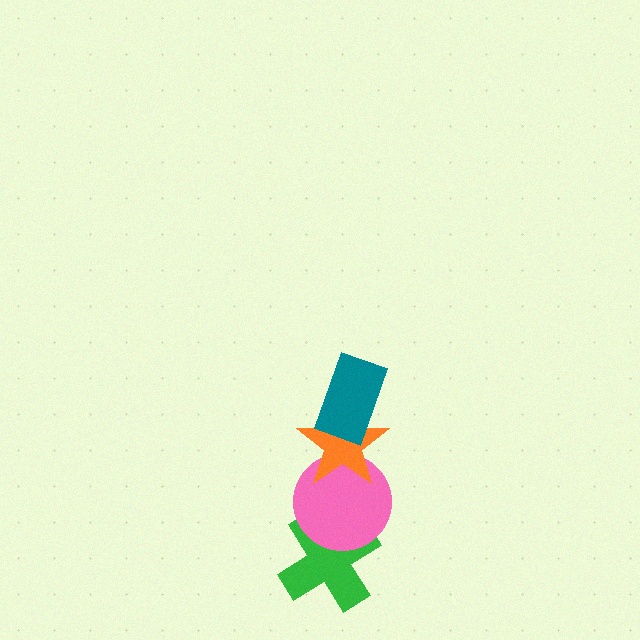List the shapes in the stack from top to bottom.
From top to bottom: the teal rectangle, the orange star, the pink circle, the green cross.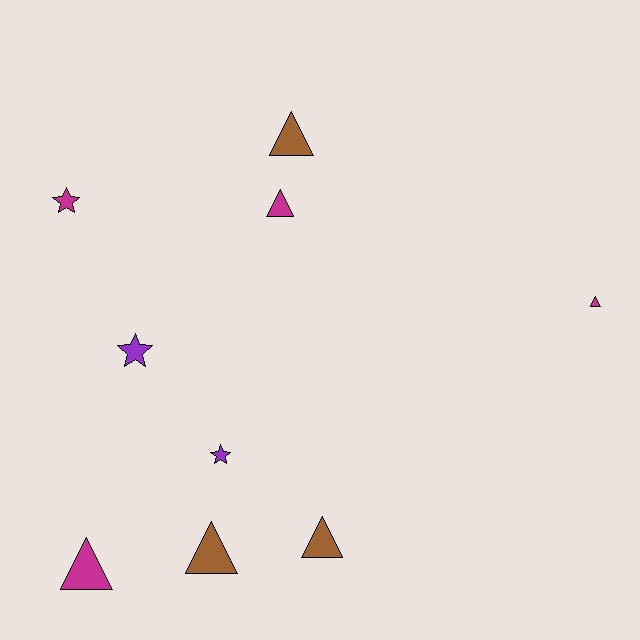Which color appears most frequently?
Magenta, with 4 objects.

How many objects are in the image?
There are 9 objects.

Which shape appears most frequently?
Triangle, with 6 objects.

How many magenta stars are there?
There is 1 magenta star.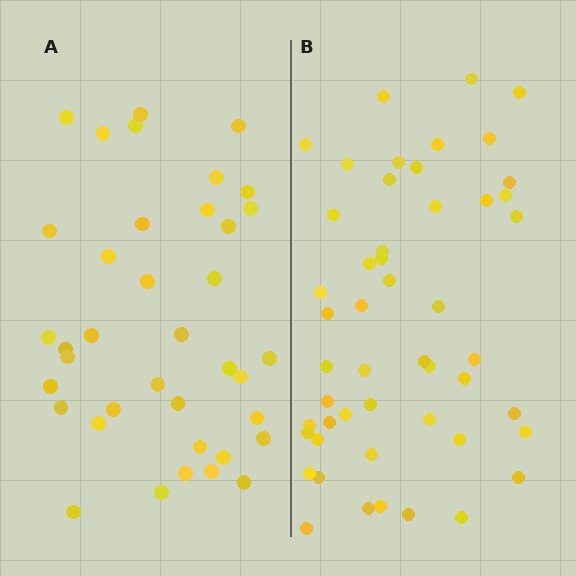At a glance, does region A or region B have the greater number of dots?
Region B (the right region) has more dots.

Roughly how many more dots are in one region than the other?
Region B has roughly 12 or so more dots than region A.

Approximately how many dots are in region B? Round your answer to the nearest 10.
About 50 dots.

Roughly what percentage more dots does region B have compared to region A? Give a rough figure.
About 30% more.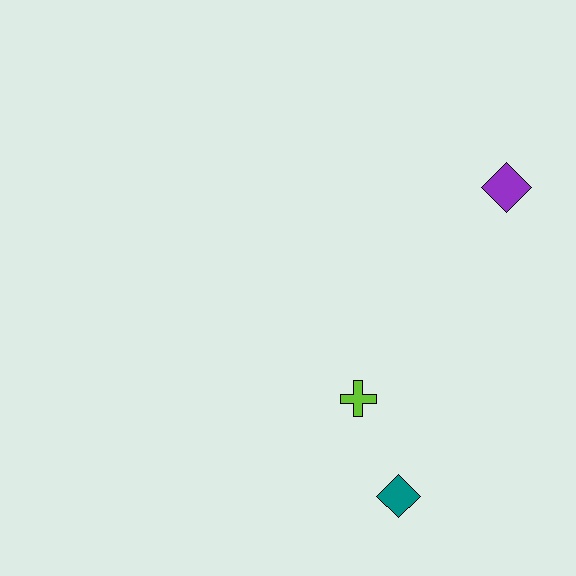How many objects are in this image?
There are 3 objects.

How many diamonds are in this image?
There are 2 diamonds.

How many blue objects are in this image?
There are no blue objects.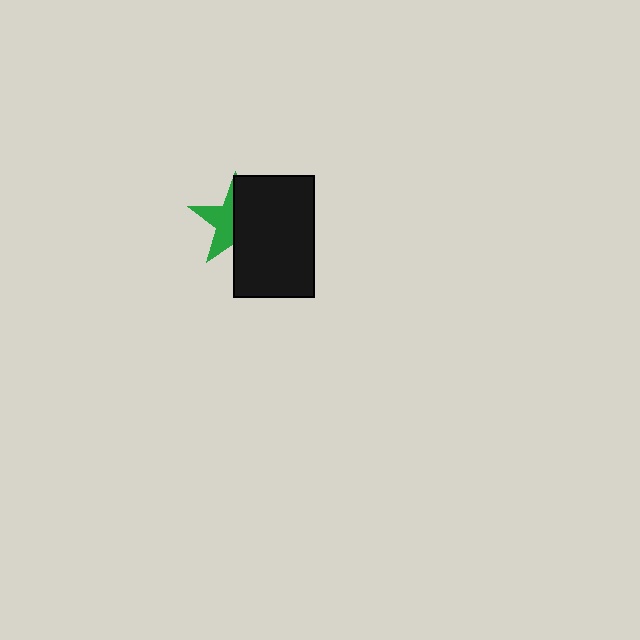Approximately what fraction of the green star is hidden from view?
Roughly 54% of the green star is hidden behind the black rectangle.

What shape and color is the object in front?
The object in front is a black rectangle.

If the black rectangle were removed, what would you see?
You would see the complete green star.